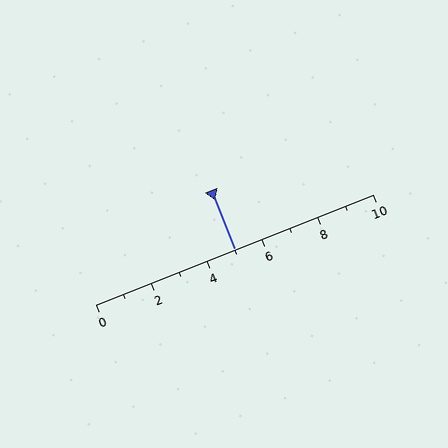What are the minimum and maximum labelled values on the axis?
The axis runs from 0 to 10.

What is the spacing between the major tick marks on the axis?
The major ticks are spaced 2 apart.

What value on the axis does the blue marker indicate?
The marker indicates approximately 5.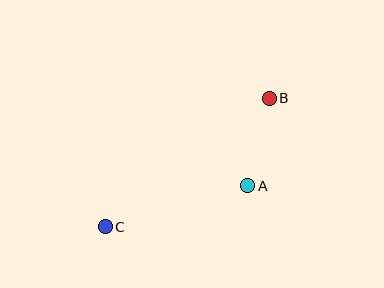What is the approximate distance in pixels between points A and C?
The distance between A and C is approximately 148 pixels.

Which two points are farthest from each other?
Points B and C are farthest from each other.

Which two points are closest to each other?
Points A and B are closest to each other.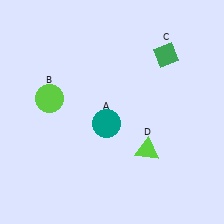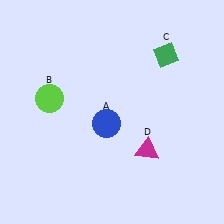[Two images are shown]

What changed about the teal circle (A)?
In Image 1, A is teal. In Image 2, it changed to blue.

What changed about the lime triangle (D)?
In Image 1, D is lime. In Image 2, it changed to magenta.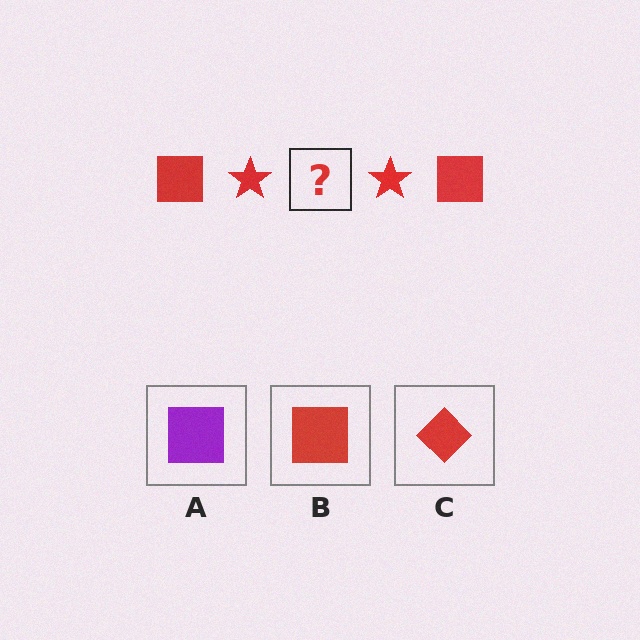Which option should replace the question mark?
Option B.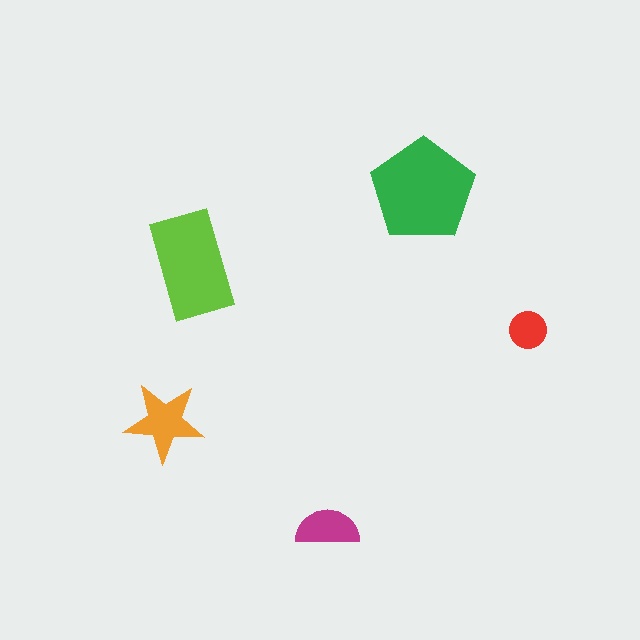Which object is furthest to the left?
The orange star is leftmost.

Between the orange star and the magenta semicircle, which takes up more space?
The orange star.